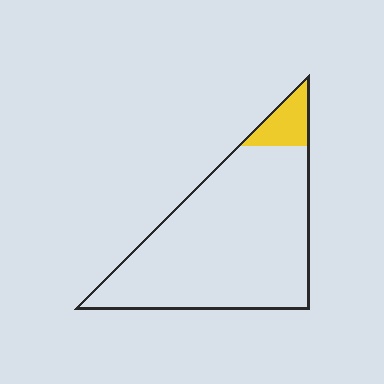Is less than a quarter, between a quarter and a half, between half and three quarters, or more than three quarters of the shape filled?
Less than a quarter.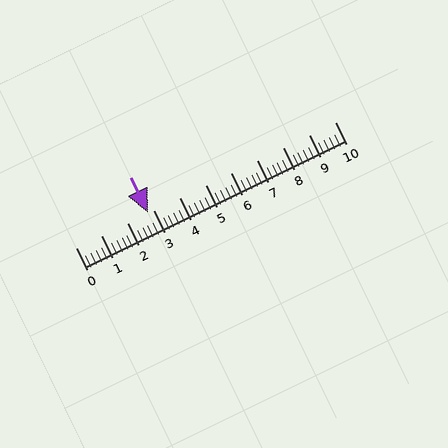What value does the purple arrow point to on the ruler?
The purple arrow points to approximately 2.8.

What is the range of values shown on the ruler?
The ruler shows values from 0 to 10.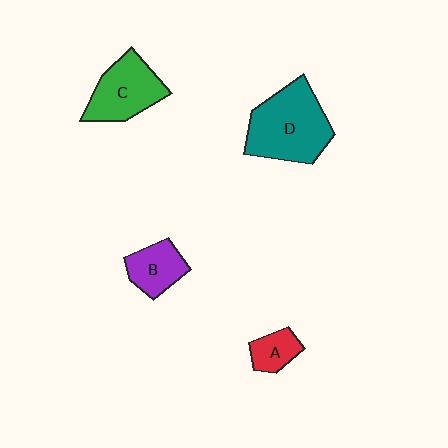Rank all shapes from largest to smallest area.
From largest to smallest: D (teal), C (green), B (purple), A (red).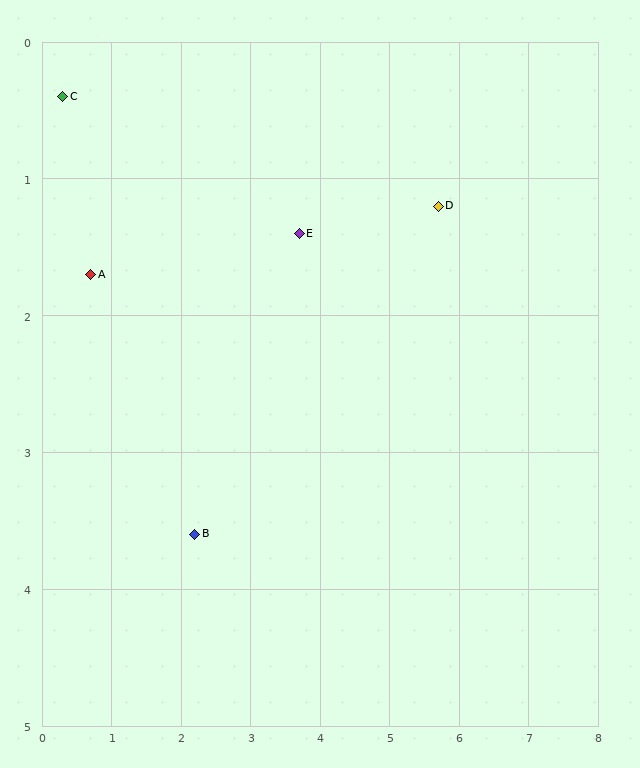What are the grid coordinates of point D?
Point D is at approximately (5.7, 1.2).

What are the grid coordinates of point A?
Point A is at approximately (0.7, 1.7).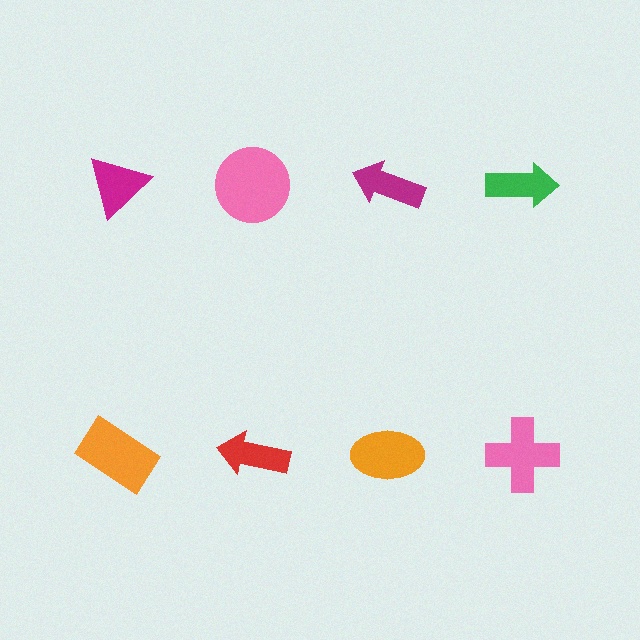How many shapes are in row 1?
4 shapes.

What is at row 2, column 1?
An orange rectangle.